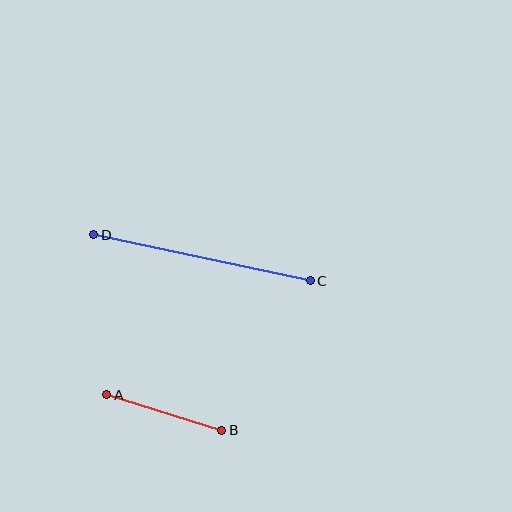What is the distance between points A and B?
The distance is approximately 121 pixels.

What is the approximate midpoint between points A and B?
The midpoint is at approximately (164, 412) pixels.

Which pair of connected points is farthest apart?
Points C and D are farthest apart.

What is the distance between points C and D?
The distance is approximately 221 pixels.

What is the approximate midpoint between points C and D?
The midpoint is at approximately (202, 258) pixels.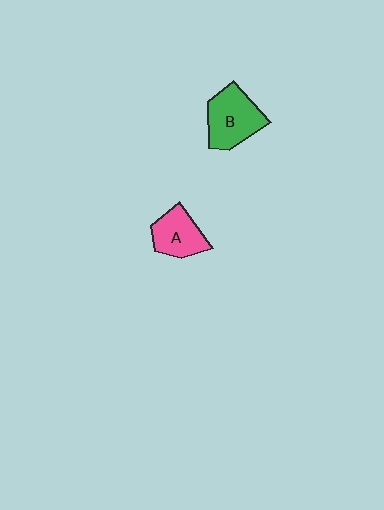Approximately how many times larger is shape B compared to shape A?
Approximately 1.3 times.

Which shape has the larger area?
Shape B (green).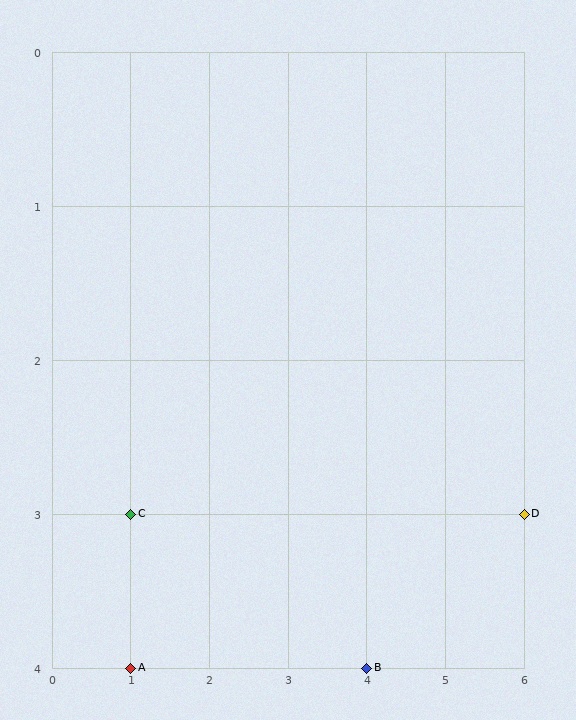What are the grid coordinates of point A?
Point A is at grid coordinates (1, 4).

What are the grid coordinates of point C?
Point C is at grid coordinates (1, 3).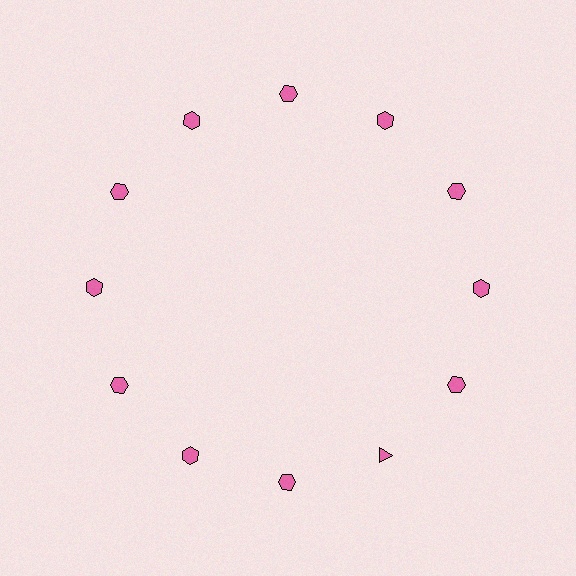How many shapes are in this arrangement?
There are 12 shapes arranged in a ring pattern.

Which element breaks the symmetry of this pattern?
The pink triangle at roughly the 5 o'clock position breaks the symmetry. All other shapes are pink hexagons.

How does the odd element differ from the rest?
It has a different shape: triangle instead of hexagon.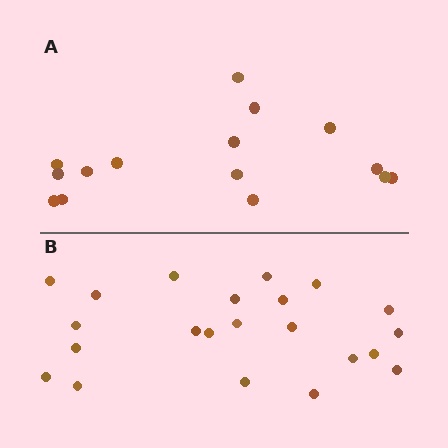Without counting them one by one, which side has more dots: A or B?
Region B (the bottom region) has more dots.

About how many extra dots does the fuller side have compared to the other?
Region B has roughly 8 or so more dots than region A.